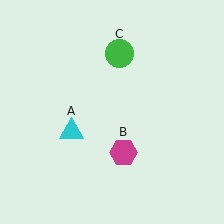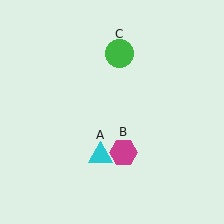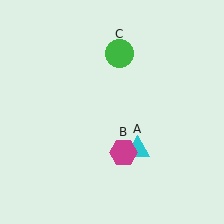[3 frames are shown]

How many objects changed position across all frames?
1 object changed position: cyan triangle (object A).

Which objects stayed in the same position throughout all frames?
Magenta hexagon (object B) and green circle (object C) remained stationary.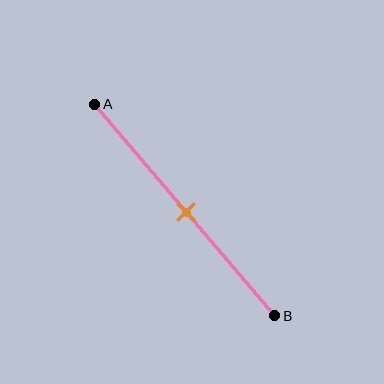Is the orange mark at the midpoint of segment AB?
Yes, the mark is approximately at the midpoint.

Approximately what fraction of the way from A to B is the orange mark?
The orange mark is approximately 50% of the way from A to B.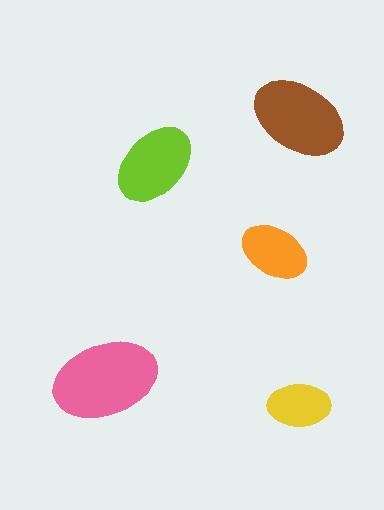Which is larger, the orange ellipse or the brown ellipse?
The brown one.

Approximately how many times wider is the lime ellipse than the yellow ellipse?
About 1.5 times wider.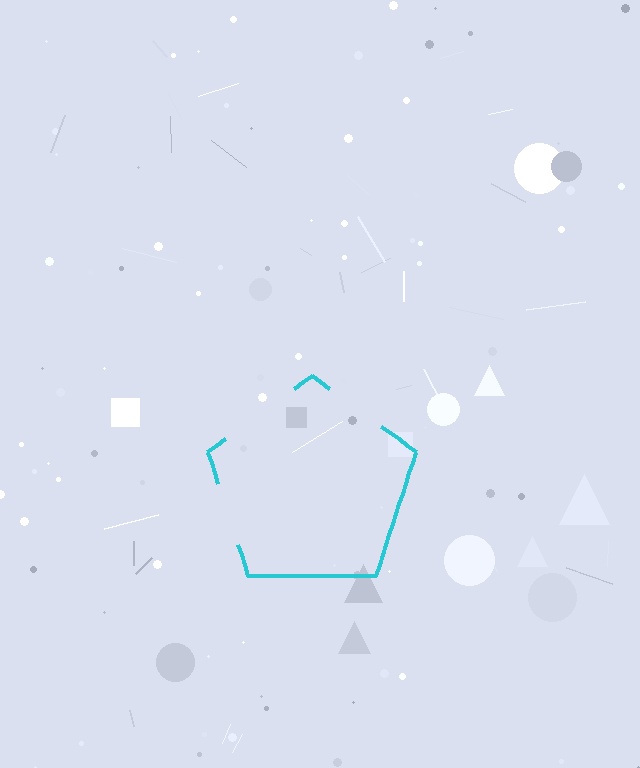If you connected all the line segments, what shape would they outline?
They would outline a pentagon.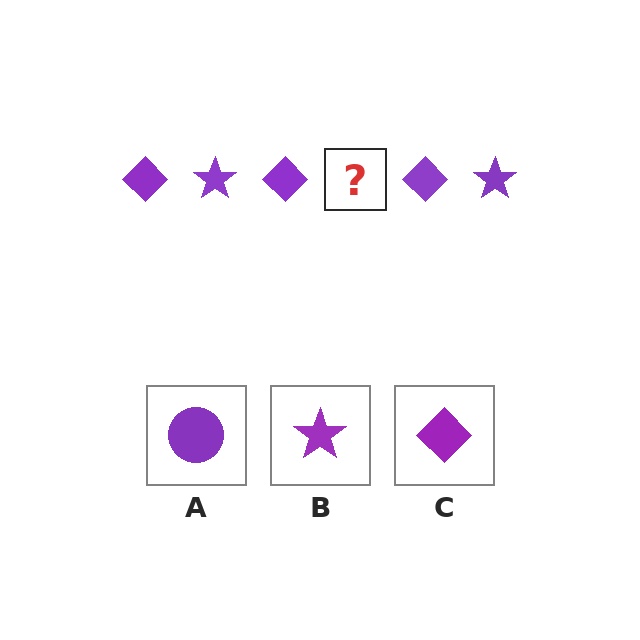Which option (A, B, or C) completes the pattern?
B.